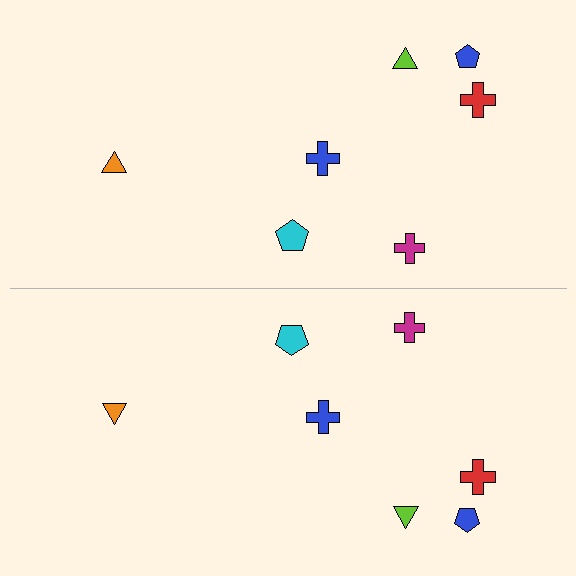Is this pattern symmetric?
Yes, this pattern has bilateral (reflection) symmetry.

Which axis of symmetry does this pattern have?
The pattern has a horizontal axis of symmetry running through the center of the image.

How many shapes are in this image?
There are 14 shapes in this image.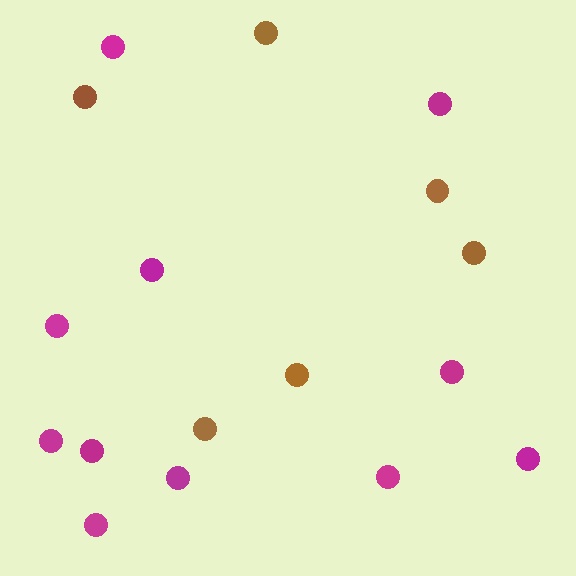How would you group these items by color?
There are 2 groups: one group of magenta circles (11) and one group of brown circles (6).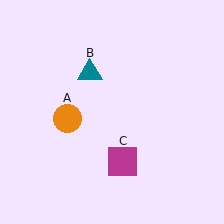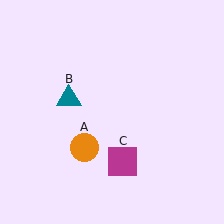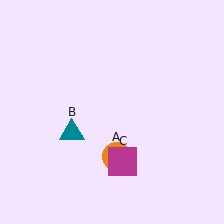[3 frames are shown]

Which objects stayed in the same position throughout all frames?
Magenta square (object C) remained stationary.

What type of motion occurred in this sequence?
The orange circle (object A), teal triangle (object B) rotated counterclockwise around the center of the scene.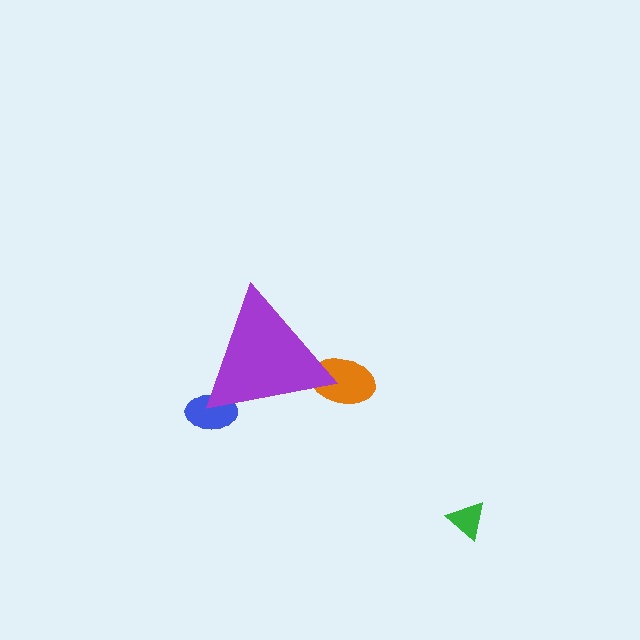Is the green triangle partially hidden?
No, the green triangle is fully visible.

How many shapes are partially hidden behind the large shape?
2 shapes are partially hidden.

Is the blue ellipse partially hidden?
Yes, the blue ellipse is partially hidden behind the purple triangle.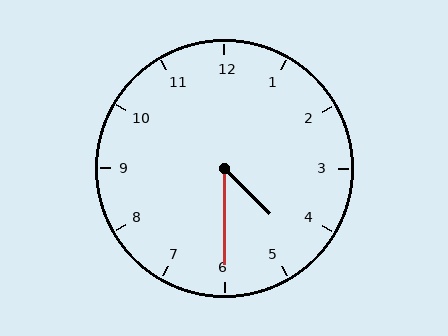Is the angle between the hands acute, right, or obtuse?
It is acute.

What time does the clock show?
4:30.